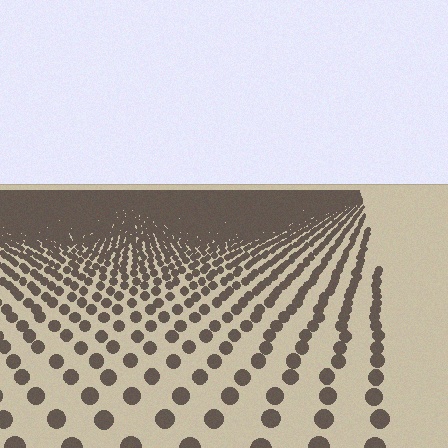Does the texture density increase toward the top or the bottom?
Density increases toward the top.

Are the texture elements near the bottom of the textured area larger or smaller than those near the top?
Larger. Near the bottom, elements are closer to the viewer and appear at a bigger on-screen size.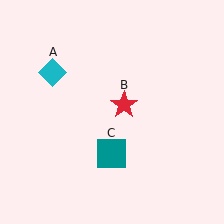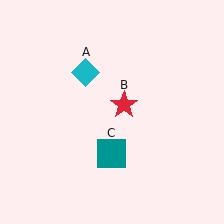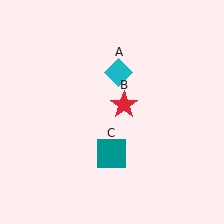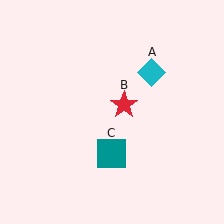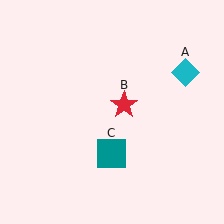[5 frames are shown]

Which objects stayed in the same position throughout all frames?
Red star (object B) and teal square (object C) remained stationary.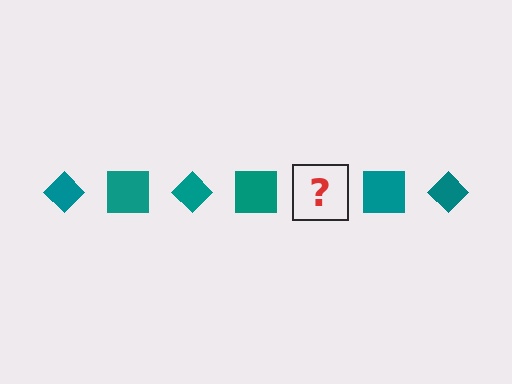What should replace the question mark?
The question mark should be replaced with a teal diamond.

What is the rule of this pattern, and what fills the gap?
The rule is that the pattern cycles through diamond, square shapes in teal. The gap should be filled with a teal diamond.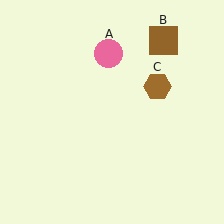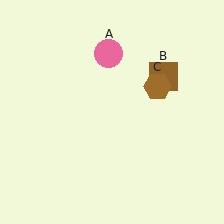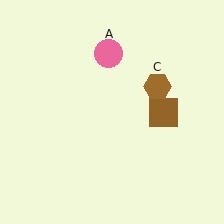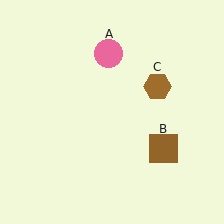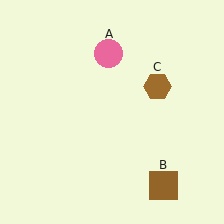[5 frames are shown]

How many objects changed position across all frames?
1 object changed position: brown square (object B).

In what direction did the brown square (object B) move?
The brown square (object B) moved down.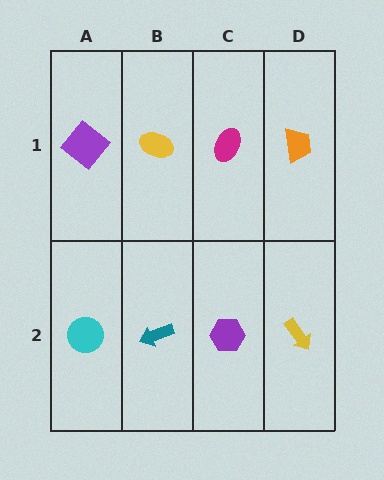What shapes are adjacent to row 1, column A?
A cyan circle (row 2, column A), a yellow ellipse (row 1, column B).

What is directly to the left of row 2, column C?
A teal arrow.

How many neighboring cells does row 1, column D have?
2.